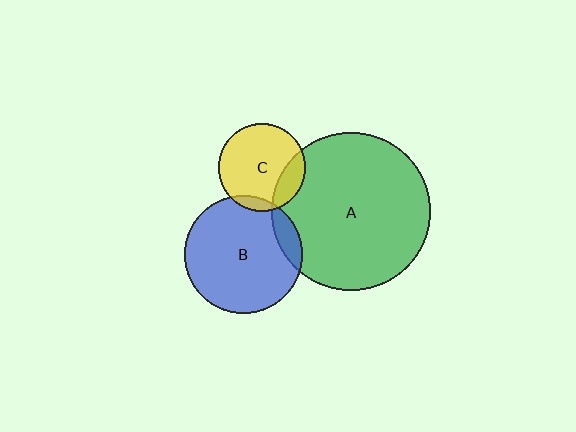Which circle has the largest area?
Circle A (green).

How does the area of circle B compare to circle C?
Approximately 1.8 times.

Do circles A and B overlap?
Yes.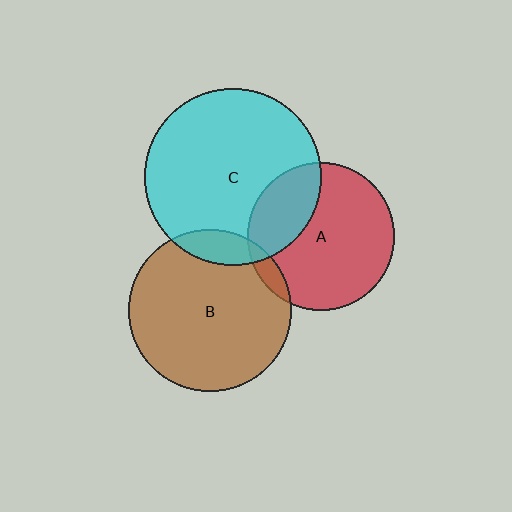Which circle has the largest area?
Circle C (cyan).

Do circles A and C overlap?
Yes.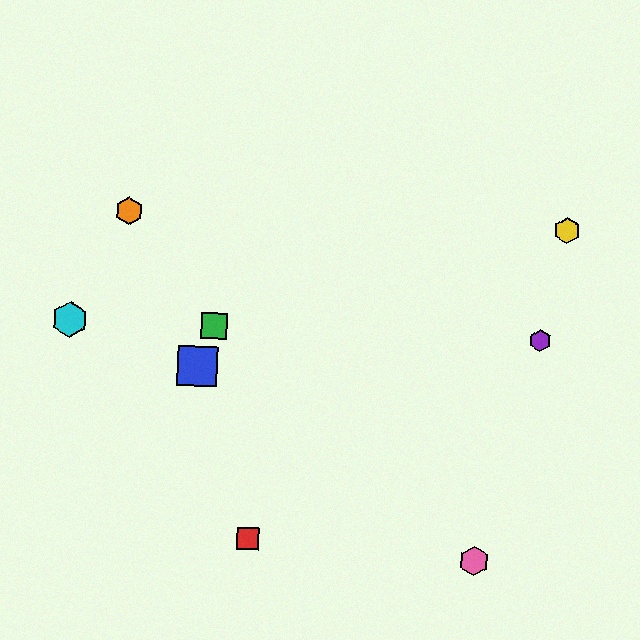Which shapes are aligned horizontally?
The green square, the purple hexagon, the cyan hexagon are aligned horizontally.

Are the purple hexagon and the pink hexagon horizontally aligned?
No, the purple hexagon is at y≈340 and the pink hexagon is at y≈561.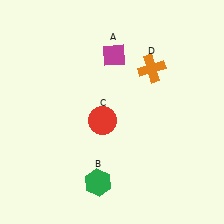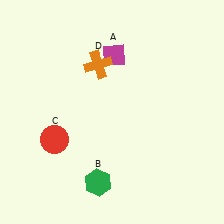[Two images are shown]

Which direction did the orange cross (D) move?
The orange cross (D) moved left.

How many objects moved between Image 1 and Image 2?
2 objects moved between the two images.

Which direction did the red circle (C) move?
The red circle (C) moved left.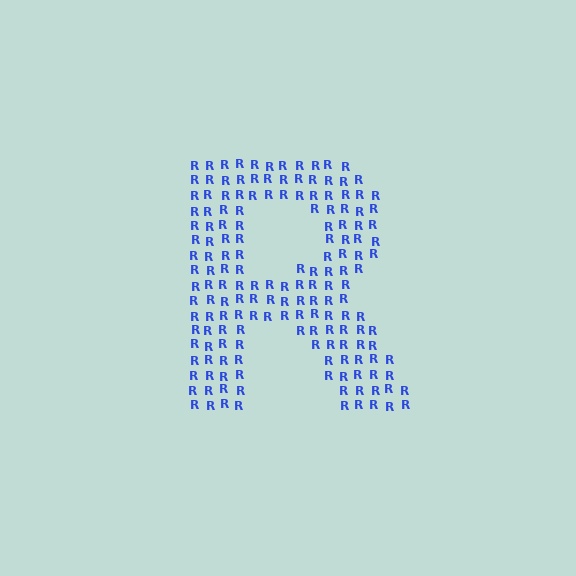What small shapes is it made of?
It is made of small letter R's.